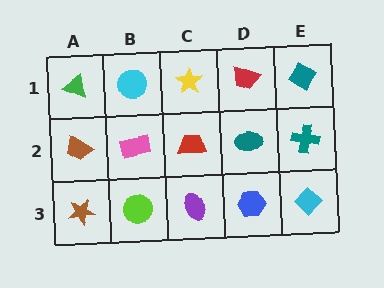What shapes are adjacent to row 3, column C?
A red trapezoid (row 2, column C), a lime circle (row 3, column B), a blue hexagon (row 3, column D).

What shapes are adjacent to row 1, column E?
A teal cross (row 2, column E), a red trapezoid (row 1, column D).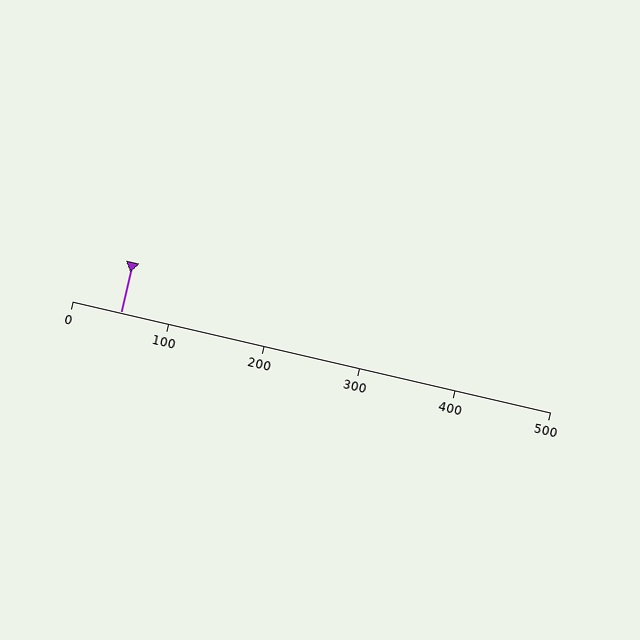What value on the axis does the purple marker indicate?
The marker indicates approximately 50.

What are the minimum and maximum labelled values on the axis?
The axis runs from 0 to 500.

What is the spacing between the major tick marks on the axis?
The major ticks are spaced 100 apart.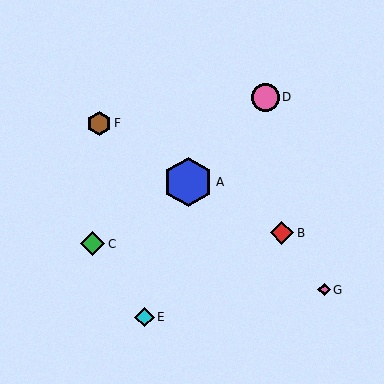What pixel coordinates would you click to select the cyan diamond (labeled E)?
Click at (144, 317) to select the cyan diamond E.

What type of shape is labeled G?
Shape G is a pink diamond.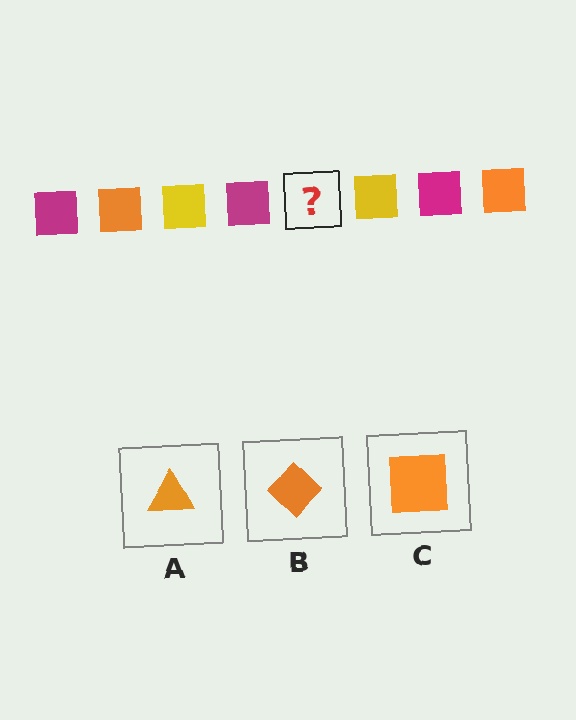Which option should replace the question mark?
Option C.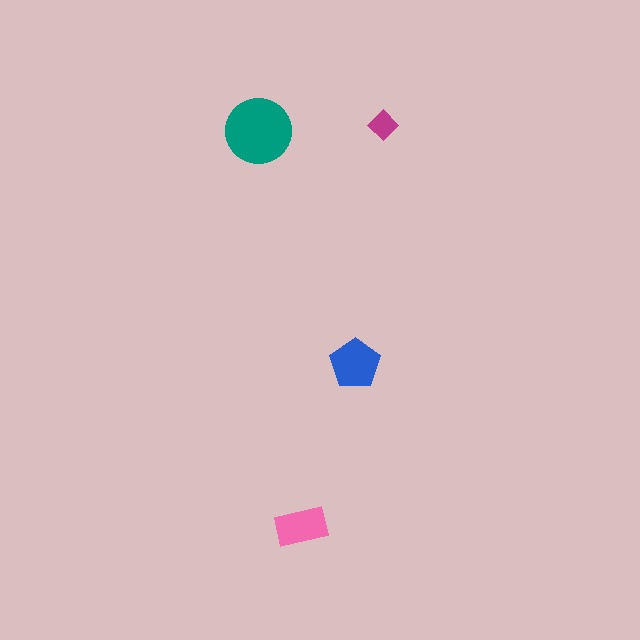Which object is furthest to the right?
The magenta diamond is rightmost.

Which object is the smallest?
The magenta diamond.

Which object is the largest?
The teal circle.